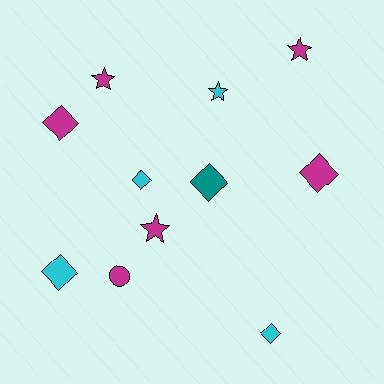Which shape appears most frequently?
Diamond, with 6 objects.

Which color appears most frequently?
Magenta, with 6 objects.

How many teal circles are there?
There are no teal circles.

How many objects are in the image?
There are 11 objects.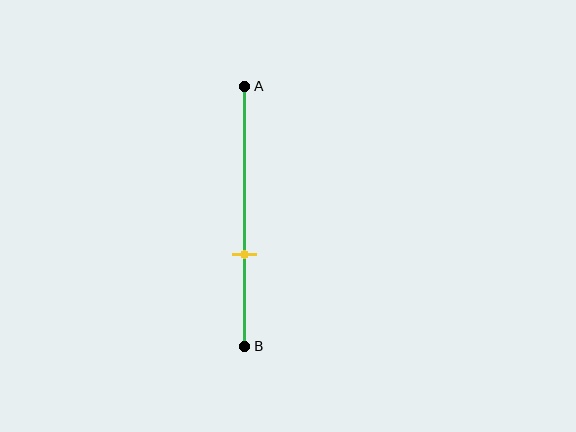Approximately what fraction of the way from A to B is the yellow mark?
The yellow mark is approximately 65% of the way from A to B.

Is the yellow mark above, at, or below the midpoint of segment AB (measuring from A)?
The yellow mark is below the midpoint of segment AB.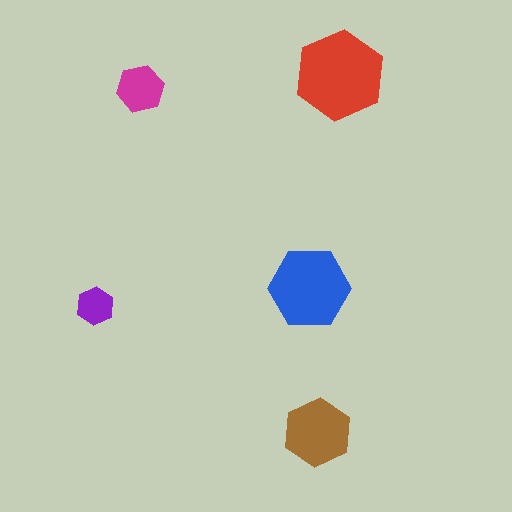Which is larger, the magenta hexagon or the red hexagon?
The red one.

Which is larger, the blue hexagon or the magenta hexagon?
The blue one.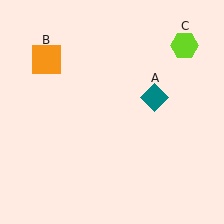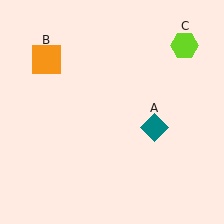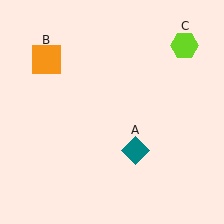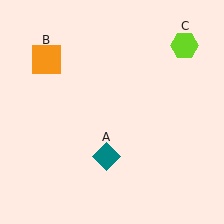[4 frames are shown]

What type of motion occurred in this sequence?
The teal diamond (object A) rotated clockwise around the center of the scene.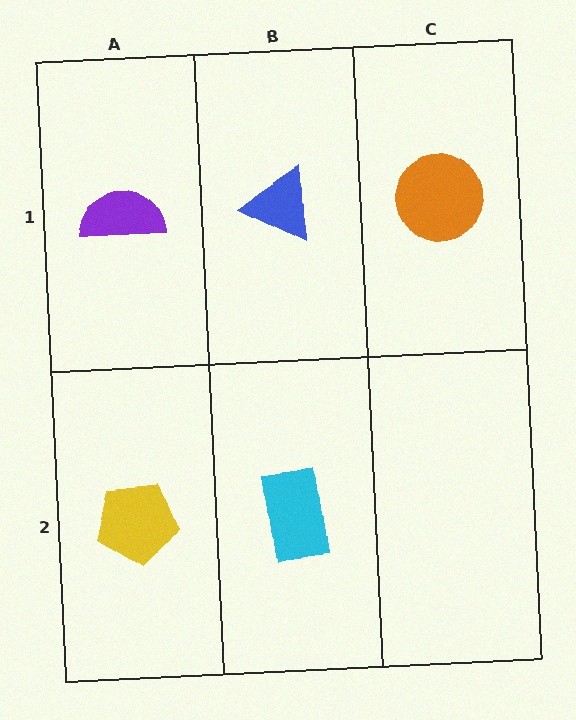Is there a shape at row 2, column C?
No, that cell is empty.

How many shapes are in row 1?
3 shapes.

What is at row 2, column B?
A cyan rectangle.